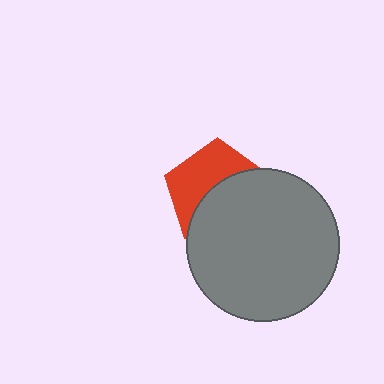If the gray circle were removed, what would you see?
You would see the complete red pentagon.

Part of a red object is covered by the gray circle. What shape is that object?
It is a pentagon.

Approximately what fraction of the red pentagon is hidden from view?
Roughly 54% of the red pentagon is hidden behind the gray circle.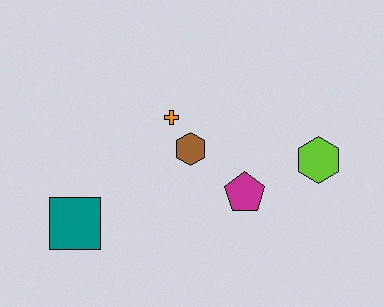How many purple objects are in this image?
There are no purple objects.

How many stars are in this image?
There are no stars.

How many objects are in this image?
There are 5 objects.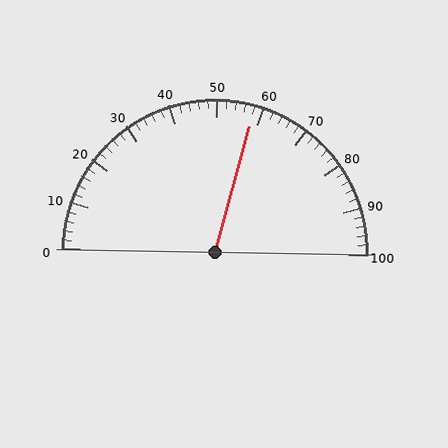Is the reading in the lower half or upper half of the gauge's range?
The reading is in the upper half of the range (0 to 100).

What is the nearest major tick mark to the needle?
The nearest major tick mark is 60.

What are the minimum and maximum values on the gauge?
The gauge ranges from 0 to 100.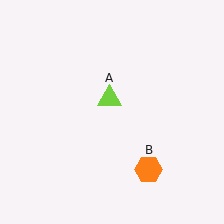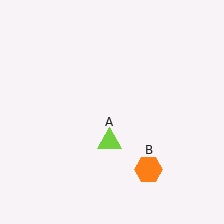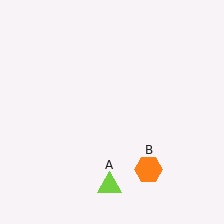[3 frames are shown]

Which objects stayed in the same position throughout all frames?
Orange hexagon (object B) remained stationary.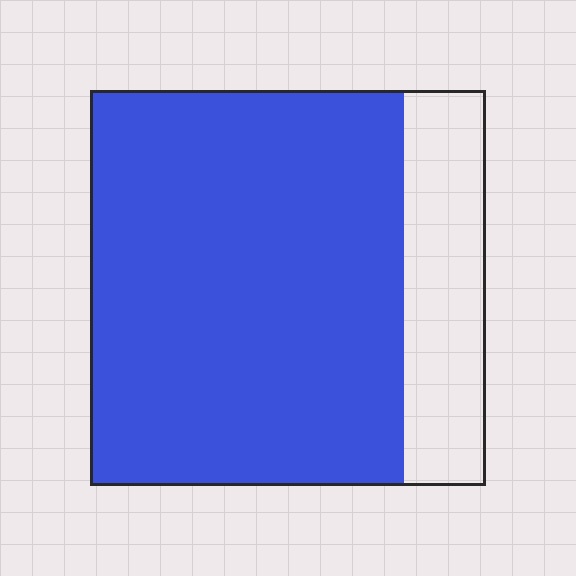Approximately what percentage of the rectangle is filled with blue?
Approximately 80%.